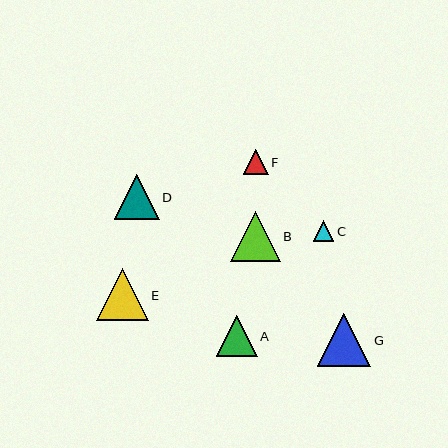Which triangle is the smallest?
Triangle C is the smallest with a size of approximately 21 pixels.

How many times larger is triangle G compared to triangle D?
Triangle G is approximately 1.2 times the size of triangle D.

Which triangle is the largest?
Triangle G is the largest with a size of approximately 53 pixels.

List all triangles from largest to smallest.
From largest to smallest: G, E, B, D, A, F, C.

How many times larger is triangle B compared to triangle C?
Triangle B is approximately 2.4 times the size of triangle C.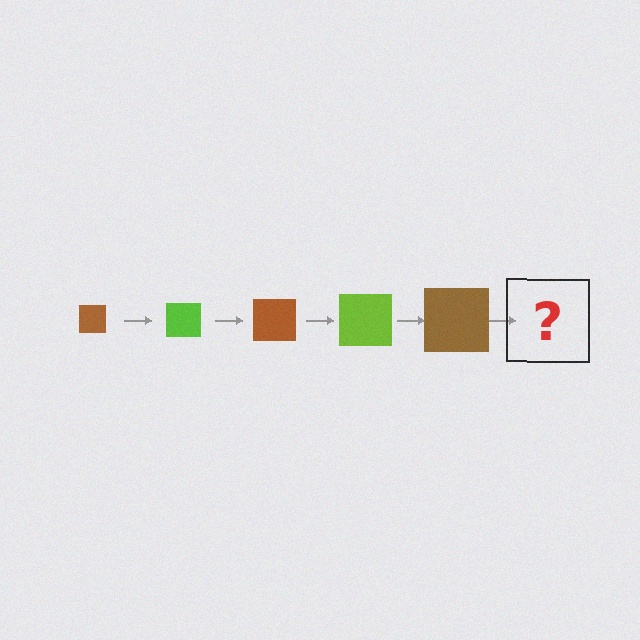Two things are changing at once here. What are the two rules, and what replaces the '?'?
The two rules are that the square grows larger each step and the color cycles through brown and lime. The '?' should be a lime square, larger than the previous one.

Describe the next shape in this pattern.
It should be a lime square, larger than the previous one.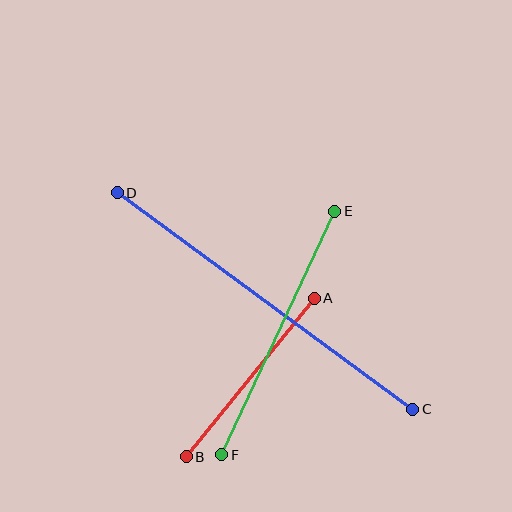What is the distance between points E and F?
The distance is approximately 268 pixels.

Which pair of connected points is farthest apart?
Points C and D are farthest apart.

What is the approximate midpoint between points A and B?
The midpoint is at approximately (250, 377) pixels.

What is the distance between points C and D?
The distance is approximately 366 pixels.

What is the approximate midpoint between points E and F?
The midpoint is at approximately (278, 333) pixels.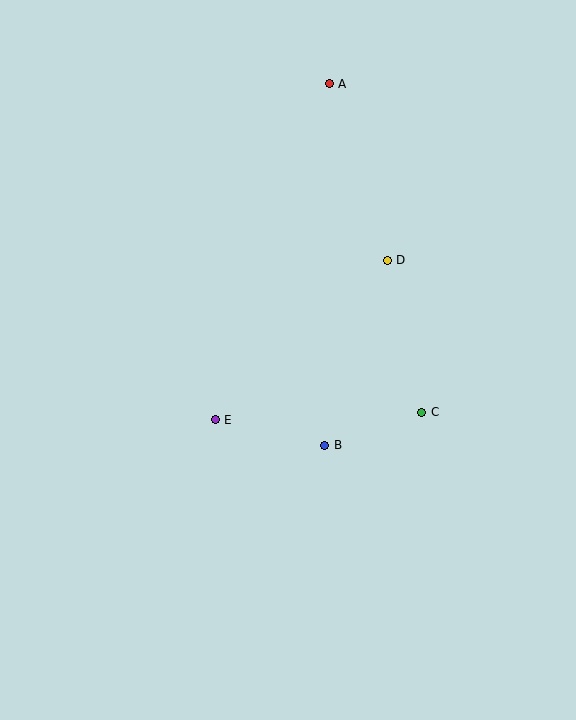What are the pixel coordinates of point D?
Point D is at (387, 260).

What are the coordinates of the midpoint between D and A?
The midpoint between D and A is at (358, 172).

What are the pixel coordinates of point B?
Point B is at (325, 445).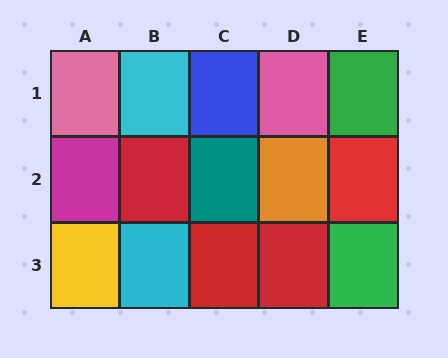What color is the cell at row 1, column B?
Cyan.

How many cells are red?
4 cells are red.